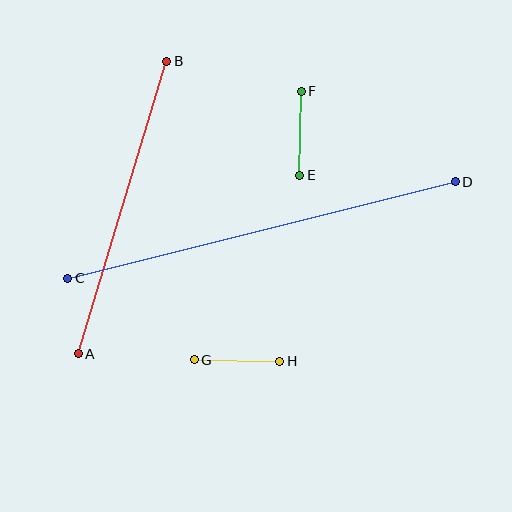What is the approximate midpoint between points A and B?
The midpoint is at approximately (122, 208) pixels.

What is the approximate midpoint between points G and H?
The midpoint is at approximately (237, 360) pixels.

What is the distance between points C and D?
The distance is approximately 399 pixels.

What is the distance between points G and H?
The distance is approximately 86 pixels.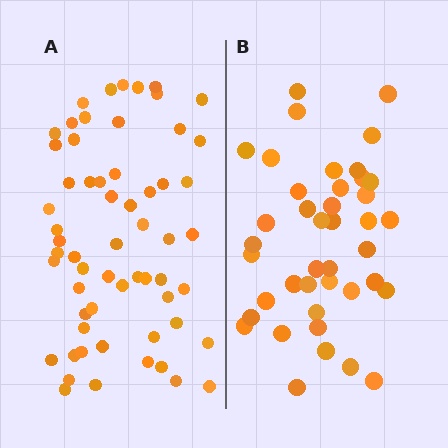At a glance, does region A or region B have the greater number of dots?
Region A (the left region) has more dots.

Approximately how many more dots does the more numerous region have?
Region A has approximately 20 more dots than region B.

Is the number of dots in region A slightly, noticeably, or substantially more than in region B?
Region A has substantially more. The ratio is roughly 1.5 to 1.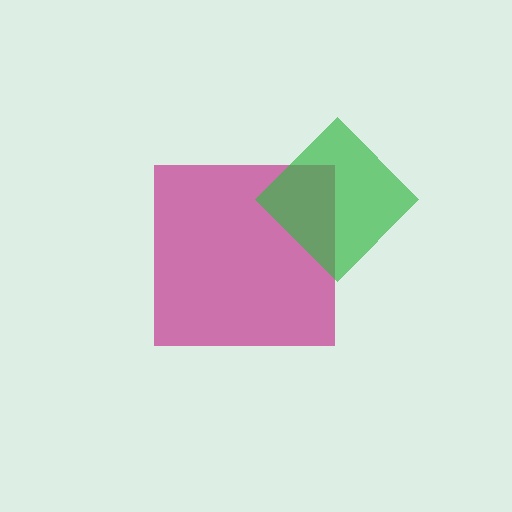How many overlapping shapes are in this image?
There are 2 overlapping shapes in the image.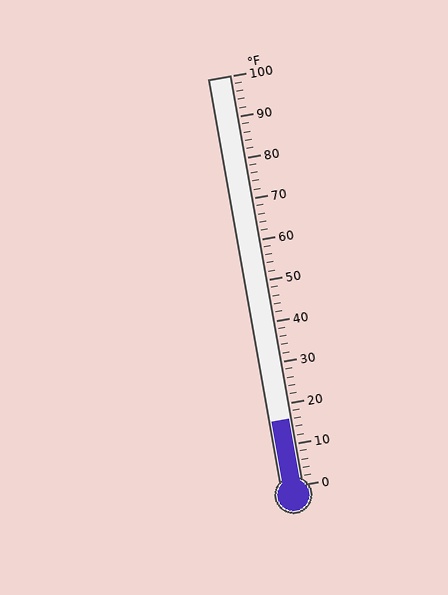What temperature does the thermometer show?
The thermometer shows approximately 16°F.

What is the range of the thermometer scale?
The thermometer scale ranges from 0°F to 100°F.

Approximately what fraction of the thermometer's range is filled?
The thermometer is filled to approximately 15% of its range.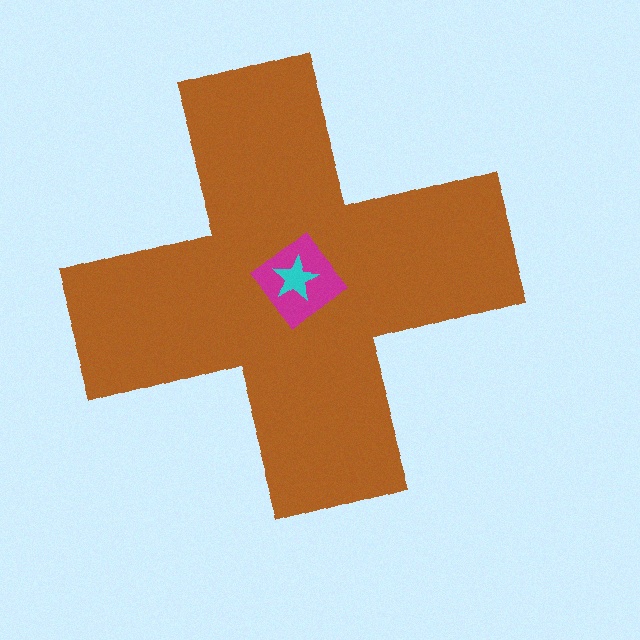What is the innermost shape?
The cyan star.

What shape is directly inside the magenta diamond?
The cyan star.